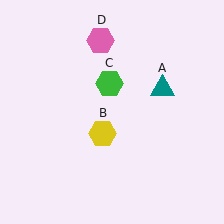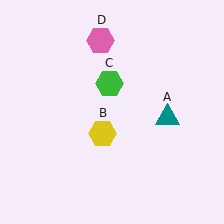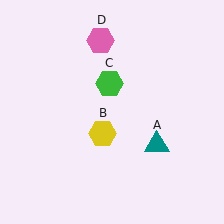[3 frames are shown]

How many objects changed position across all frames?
1 object changed position: teal triangle (object A).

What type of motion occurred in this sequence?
The teal triangle (object A) rotated clockwise around the center of the scene.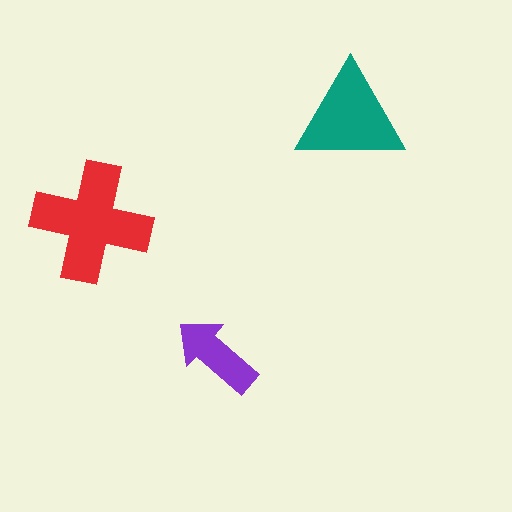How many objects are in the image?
There are 3 objects in the image.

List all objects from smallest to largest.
The purple arrow, the teal triangle, the red cross.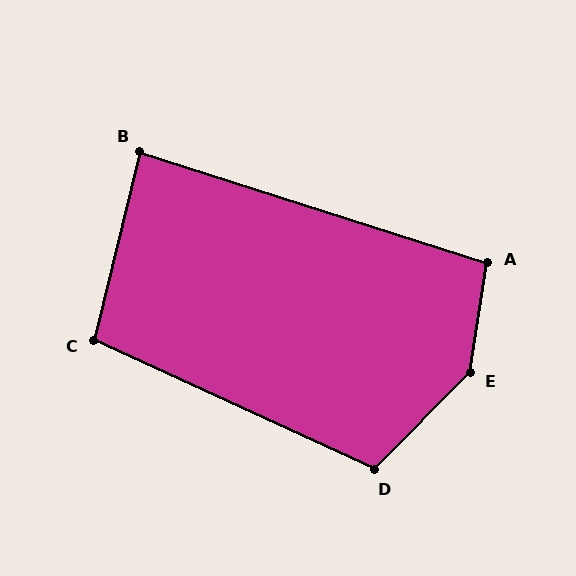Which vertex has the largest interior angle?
E, at approximately 144 degrees.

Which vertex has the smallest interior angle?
B, at approximately 86 degrees.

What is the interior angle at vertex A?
Approximately 99 degrees (obtuse).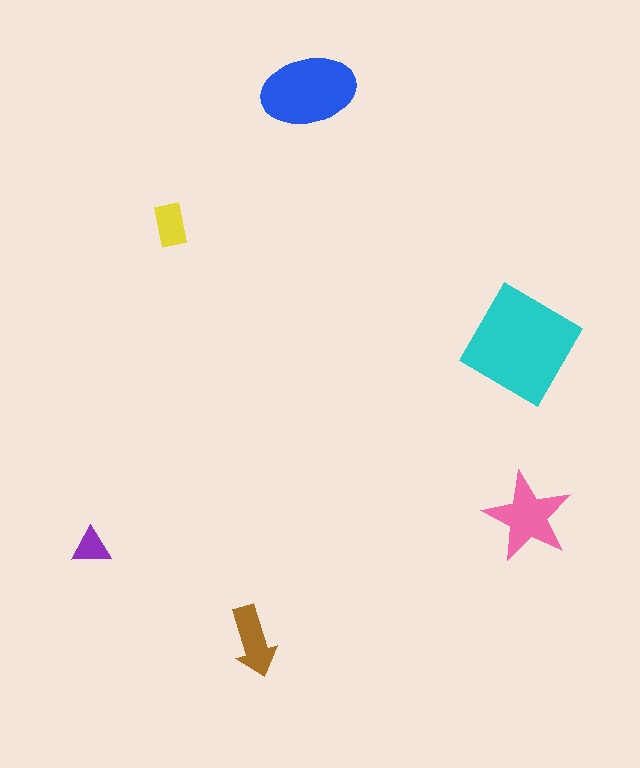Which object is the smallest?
The purple triangle.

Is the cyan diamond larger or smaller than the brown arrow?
Larger.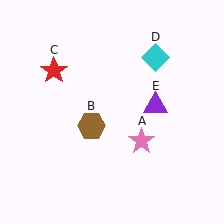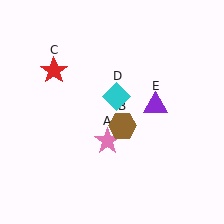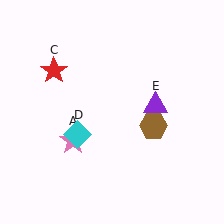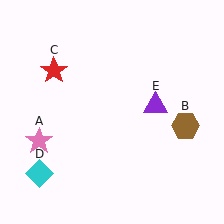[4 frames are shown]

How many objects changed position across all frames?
3 objects changed position: pink star (object A), brown hexagon (object B), cyan diamond (object D).